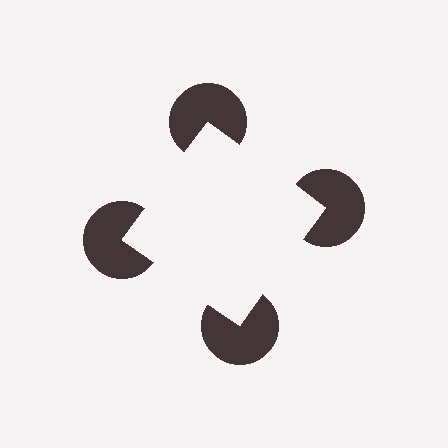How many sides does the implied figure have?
4 sides.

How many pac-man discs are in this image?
There are 4 — one at each vertex of the illusory square.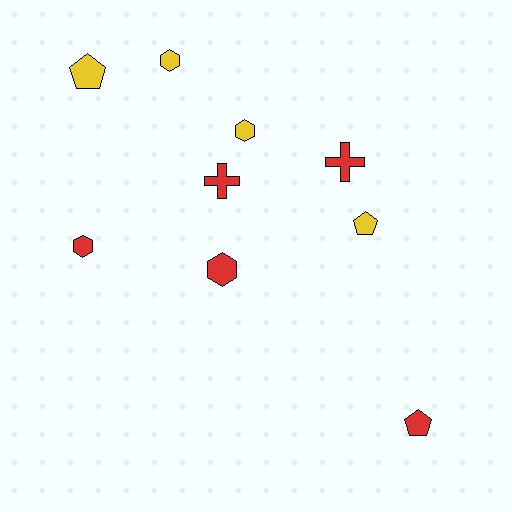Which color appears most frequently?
Red, with 5 objects.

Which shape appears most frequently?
Hexagon, with 4 objects.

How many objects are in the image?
There are 9 objects.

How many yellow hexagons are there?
There are 2 yellow hexagons.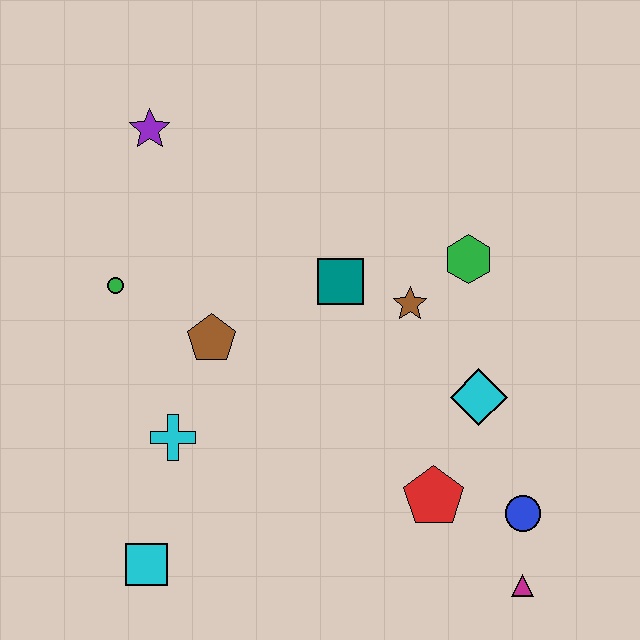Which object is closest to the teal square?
The brown star is closest to the teal square.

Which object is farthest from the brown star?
The cyan square is farthest from the brown star.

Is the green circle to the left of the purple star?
Yes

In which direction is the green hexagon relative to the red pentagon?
The green hexagon is above the red pentagon.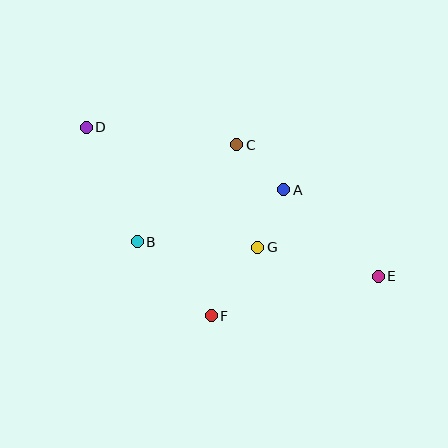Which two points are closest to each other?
Points A and G are closest to each other.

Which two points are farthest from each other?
Points D and E are farthest from each other.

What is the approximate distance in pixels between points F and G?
The distance between F and G is approximately 83 pixels.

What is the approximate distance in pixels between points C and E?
The distance between C and E is approximately 193 pixels.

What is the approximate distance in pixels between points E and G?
The distance between E and G is approximately 124 pixels.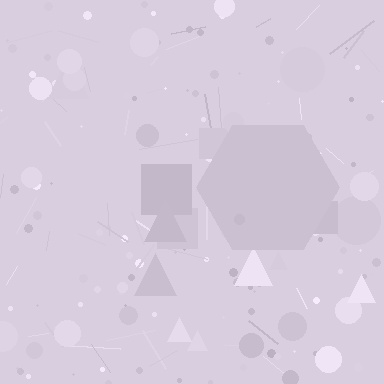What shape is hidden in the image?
A hexagon is hidden in the image.